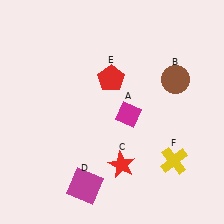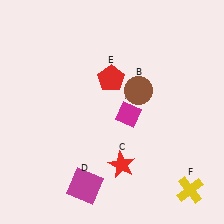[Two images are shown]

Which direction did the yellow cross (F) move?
The yellow cross (F) moved down.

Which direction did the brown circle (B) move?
The brown circle (B) moved left.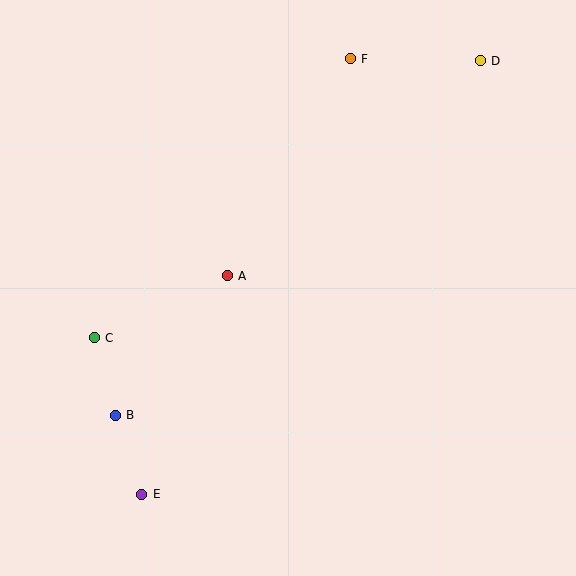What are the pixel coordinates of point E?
Point E is at (142, 494).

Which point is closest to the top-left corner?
Point C is closest to the top-left corner.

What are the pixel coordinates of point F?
Point F is at (350, 59).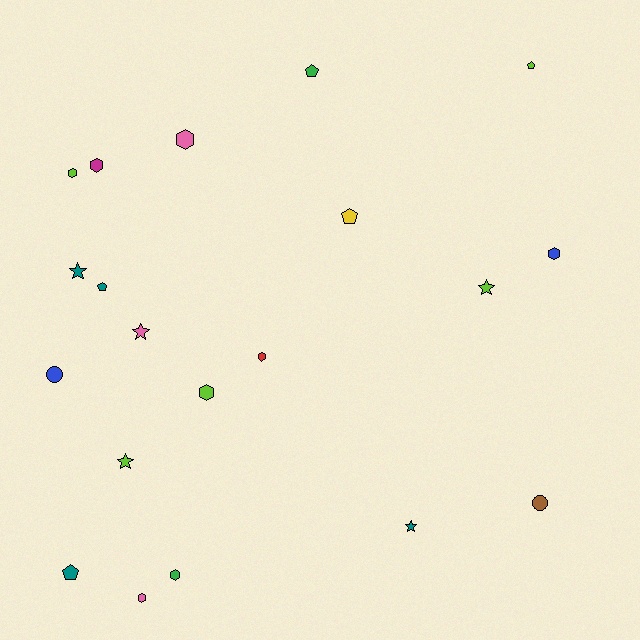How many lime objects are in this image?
There are 5 lime objects.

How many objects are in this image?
There are 20 objects.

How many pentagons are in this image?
There are 5 pentagons.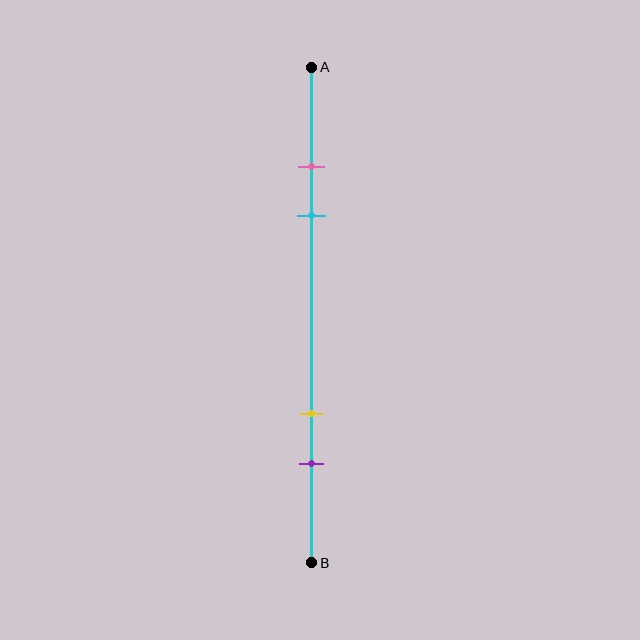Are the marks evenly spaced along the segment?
No, the marks are not evenly spaced.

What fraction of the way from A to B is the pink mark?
The pink mark is approximately 20% (0.2) of the way from A to B.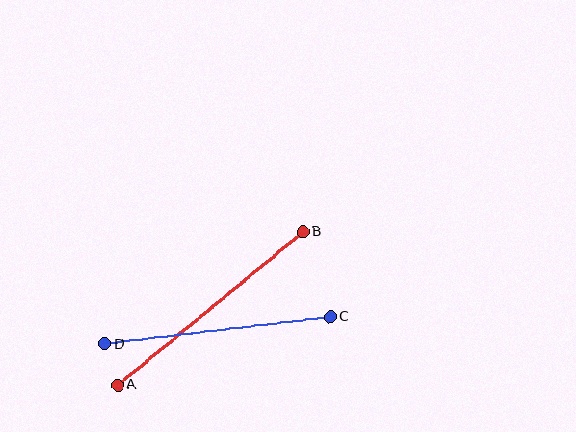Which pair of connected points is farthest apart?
Points A and B are farthest apart.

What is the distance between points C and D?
The distance is approximately 227 pixels.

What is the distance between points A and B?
The distance is approximately 240 pixels.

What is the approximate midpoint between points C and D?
The midpoint is at approximately (217, 330) pixels.